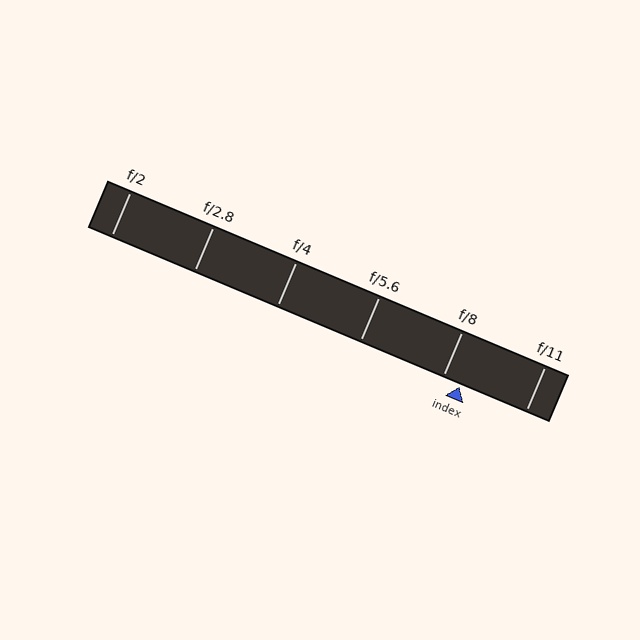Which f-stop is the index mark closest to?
The index mark is closest to f/8.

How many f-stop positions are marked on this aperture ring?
There are 6 f-stop positions marked.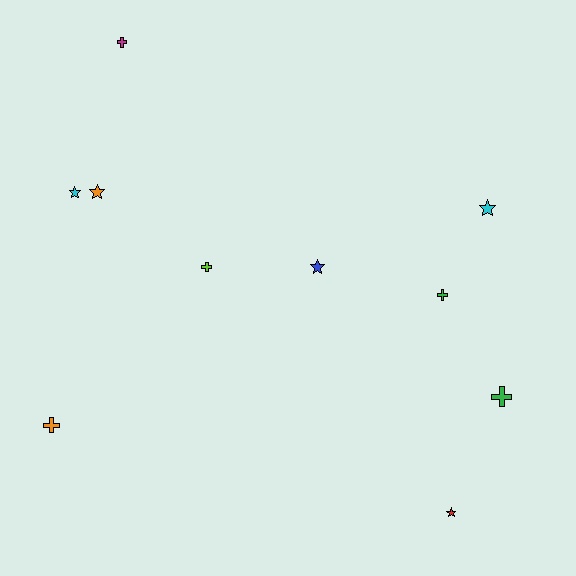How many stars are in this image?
There are 5 stars.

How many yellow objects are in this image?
There are no yellow objects.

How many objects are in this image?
There are 10 objects.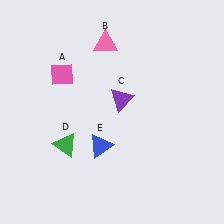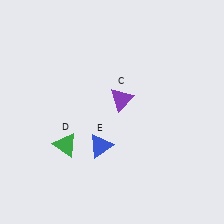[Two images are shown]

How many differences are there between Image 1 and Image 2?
There are 2 differences between the two images.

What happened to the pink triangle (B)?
The pink triangle (B) was removed in Image 2. It was in the top-left area of Image 1.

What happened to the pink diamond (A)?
The pink diamond (A) was removed in Image 2. It was in the top-left area of Image 1.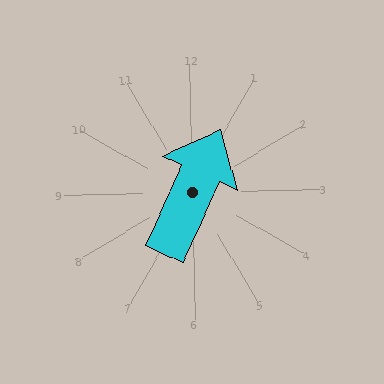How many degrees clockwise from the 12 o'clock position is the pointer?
Approximately 26 degrees.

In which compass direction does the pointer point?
Northeast.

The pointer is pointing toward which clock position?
Roughly 1 o'clock.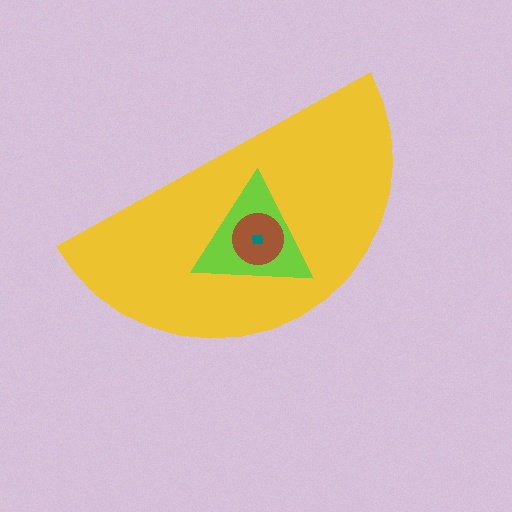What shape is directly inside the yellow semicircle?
The lime triangle.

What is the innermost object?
The teal square.